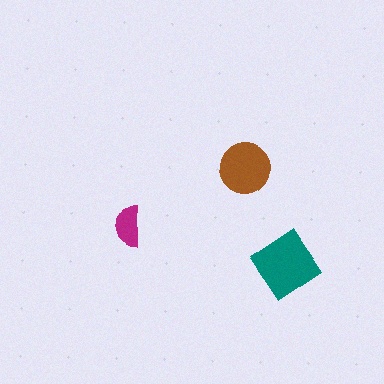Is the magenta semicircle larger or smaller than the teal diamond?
Smaller.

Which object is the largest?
The teal diamond.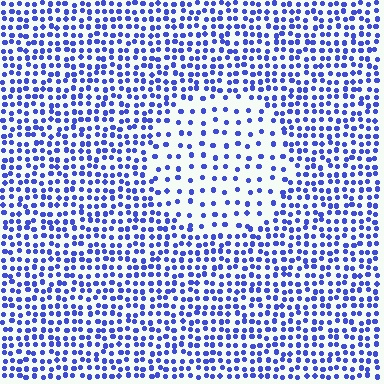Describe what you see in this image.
The image contains small blue elements arranged at two different densities. A circle-shaped region is visible where the elements are less densely packed than the surrounding area.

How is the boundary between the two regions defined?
The boundary is defined by a change in element density (approximately 2.2x ratio). All elements are the same color, size, and shape.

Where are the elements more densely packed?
The elements are more densely packed outside the circle boundary.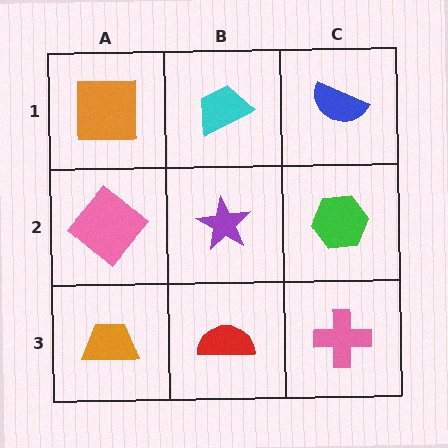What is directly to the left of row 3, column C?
A red semicircle.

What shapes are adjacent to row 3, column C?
A green hexagon (row 2, column C), a red semicircle (row 3, column B).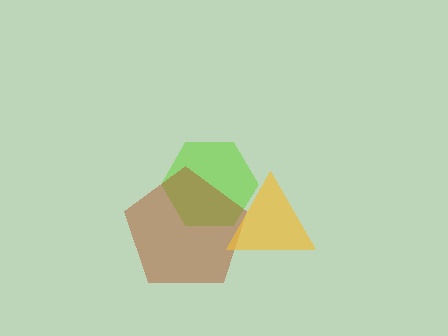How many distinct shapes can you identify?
There are 3 distinct shapes: a lime hexagon, a brown pentagon, a yellow triangle.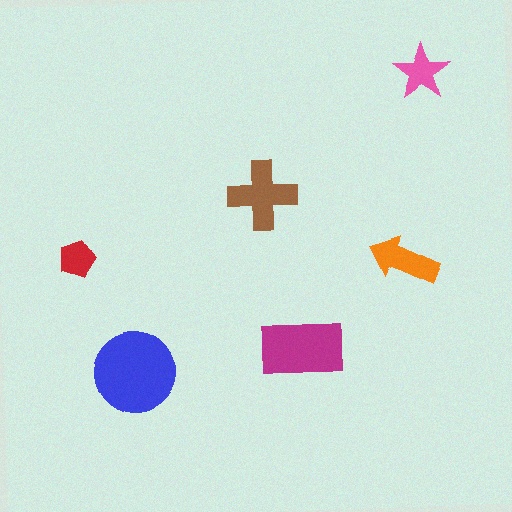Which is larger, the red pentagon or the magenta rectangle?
The magenta rectangle.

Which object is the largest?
The blue circle.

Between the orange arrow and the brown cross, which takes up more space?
The brown cross.